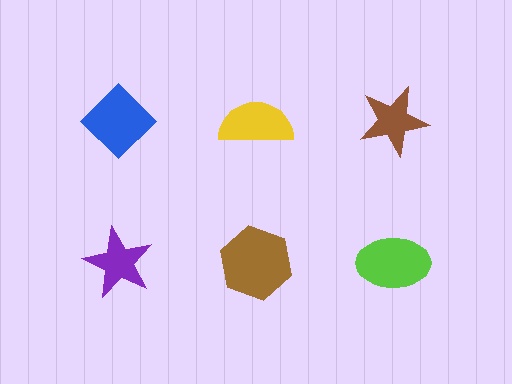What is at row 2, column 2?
A brown hexagon.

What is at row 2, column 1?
A purple star.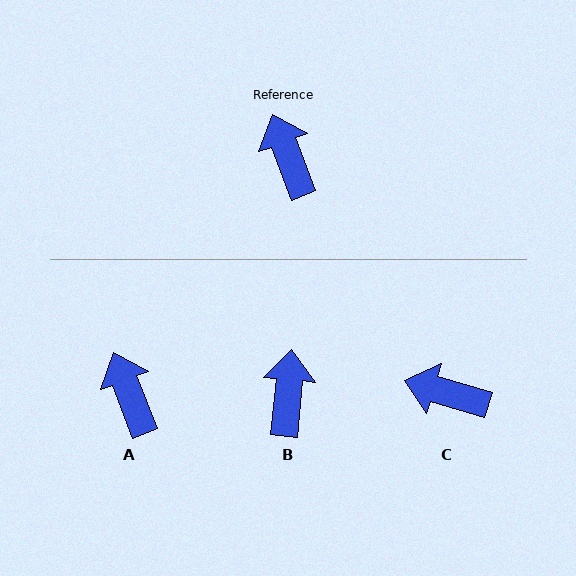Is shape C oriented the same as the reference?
No, it is off by about 52 degrees.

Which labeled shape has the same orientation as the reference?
A.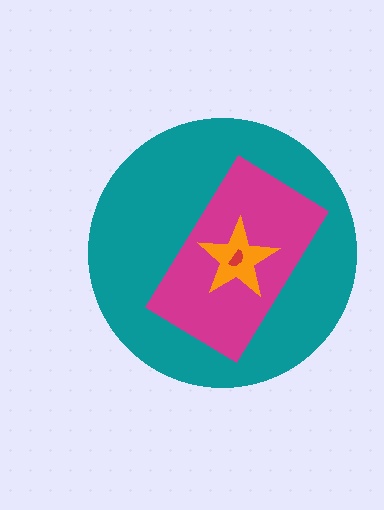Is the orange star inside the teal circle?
Yes.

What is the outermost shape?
The teal circle.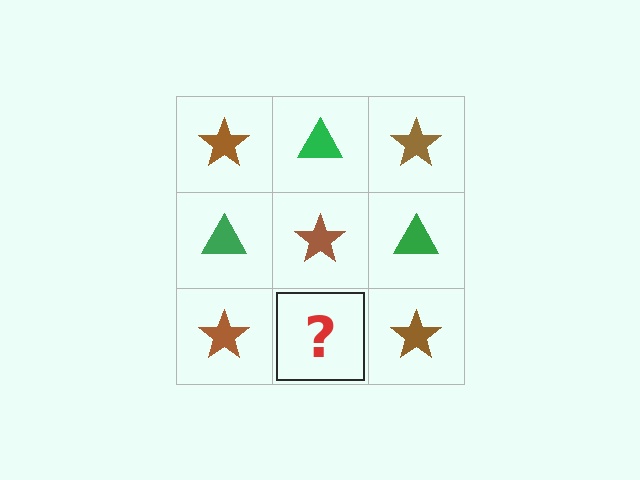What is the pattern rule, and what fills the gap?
The rule is that it alternates brown star and green triangle in a checkerboard pattern. The gap should be filled with a green triangle.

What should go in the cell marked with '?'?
The missing cell should contain a green triangle.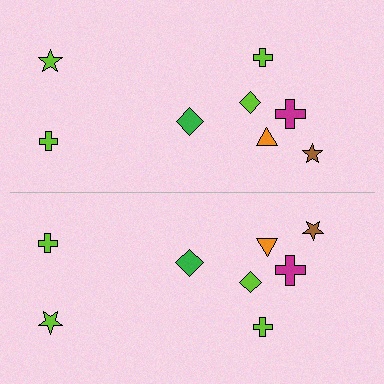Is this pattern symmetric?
Yes, this pattern has bilateral (reflection) symmetry.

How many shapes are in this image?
There are 16 shapes in this image.